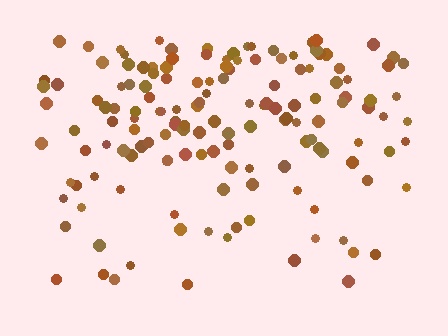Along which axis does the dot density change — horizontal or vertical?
Vertical.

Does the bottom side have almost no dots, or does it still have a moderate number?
Still a moderate number, just noticeably fewer than the top.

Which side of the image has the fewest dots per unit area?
The bottom.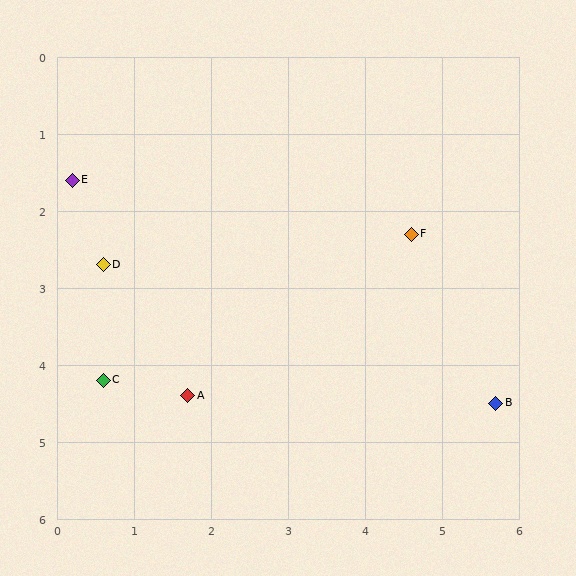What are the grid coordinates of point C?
Point C is at approximately (0.6, 4.2).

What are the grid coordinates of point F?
Point F is at approximately (4.6, 2.3).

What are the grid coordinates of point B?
Point B is at approximately (5.7, 4.5).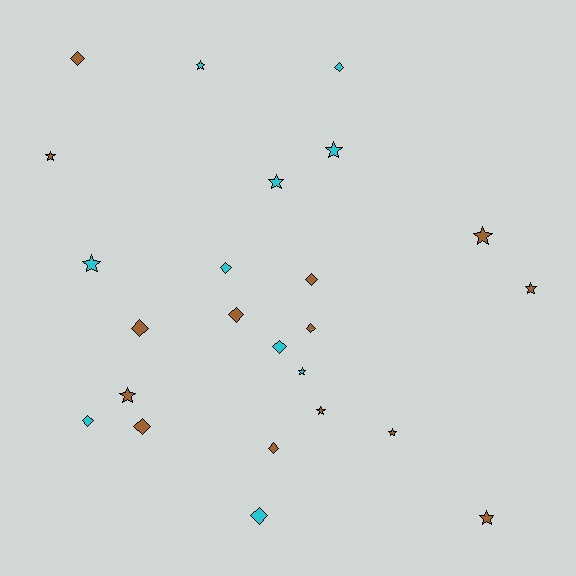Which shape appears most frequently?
Star, with 12 objects.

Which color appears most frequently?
Brown, with 14 objects.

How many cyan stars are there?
There are 5 cyan stars.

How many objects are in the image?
There are 24 objects.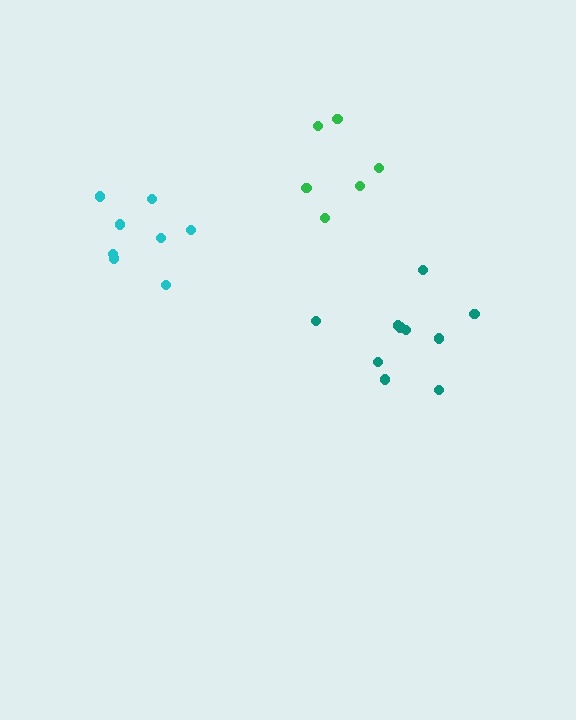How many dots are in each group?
Group 1: 6 dots, Group 2: 8 dots, Group 3: 11 dots (25 total).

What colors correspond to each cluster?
The clusters are colored: green, cyan, teal.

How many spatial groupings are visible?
There are 3 spatial groupings.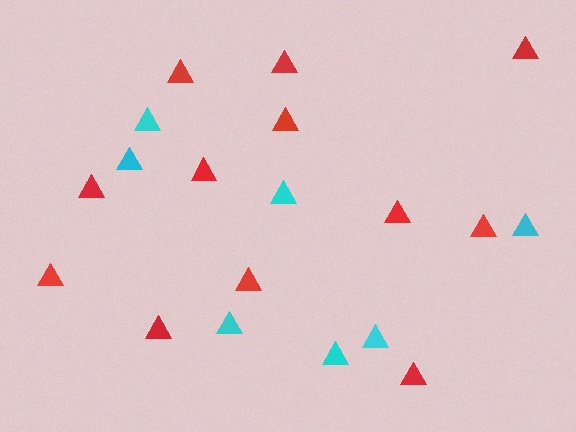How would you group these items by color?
There are 2 groups: one group of red triangles (12) and one group of cyan triangles (7).